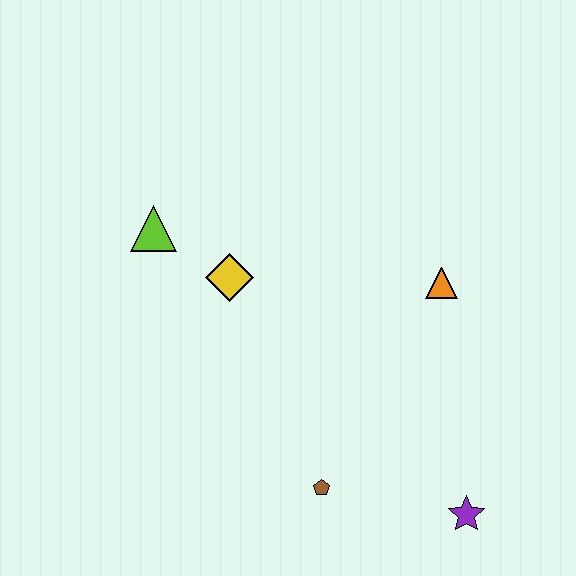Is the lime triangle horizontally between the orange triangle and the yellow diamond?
No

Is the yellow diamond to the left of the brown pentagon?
Yes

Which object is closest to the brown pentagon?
The purple star is closest to the brown pentagon.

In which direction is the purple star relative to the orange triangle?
The purple star is below the orange triangle.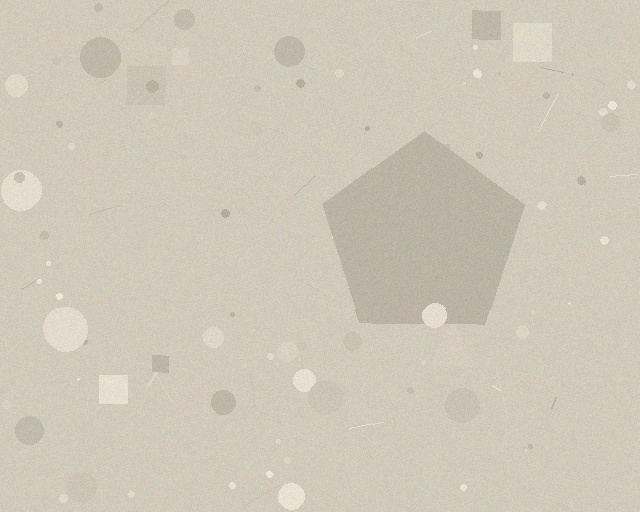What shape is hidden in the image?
A pentagon is hidden in the image.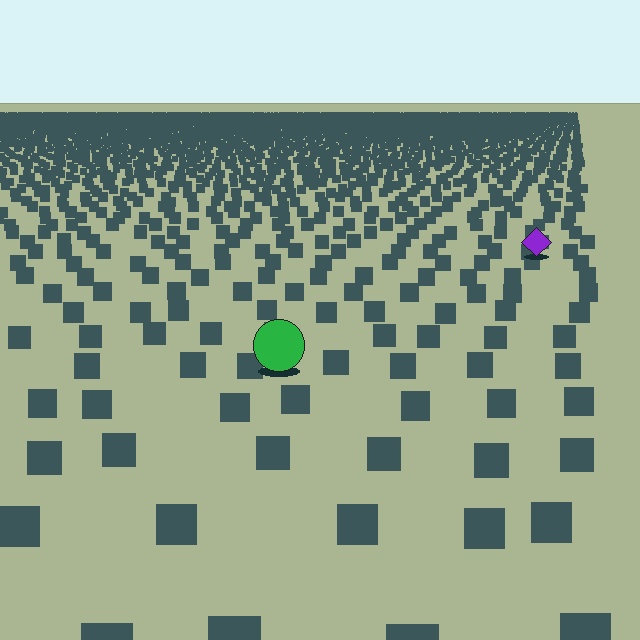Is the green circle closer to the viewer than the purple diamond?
Yes. The green circle is closer — you can tell from the texture gradient: the ground texture is coarser near it.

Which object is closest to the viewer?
The green circle is closest. The texture marks near it are larger and more spread out.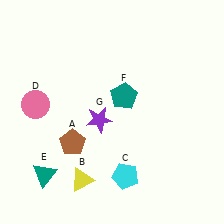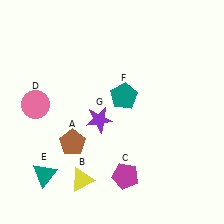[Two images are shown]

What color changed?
The pentagon (C) changed from cyan in Image 1 to magenta in Image 2.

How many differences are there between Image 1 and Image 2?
There is 1 difference between the two images.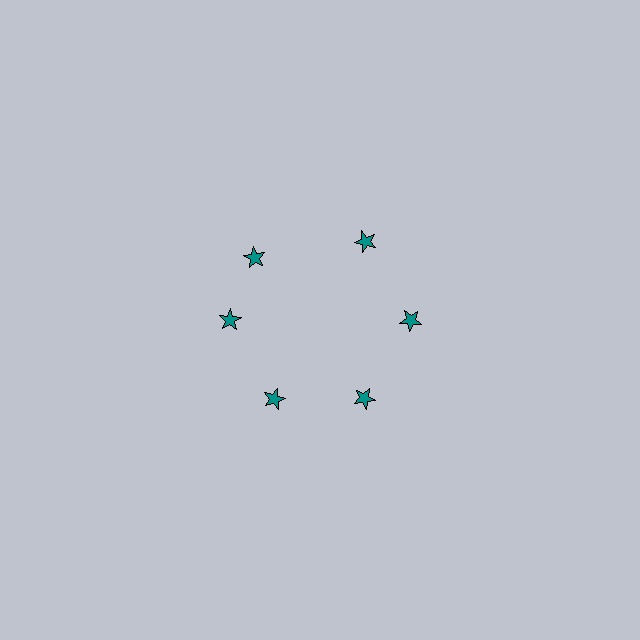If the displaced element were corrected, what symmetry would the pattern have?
It would have 6-fold rotational symmetry — the pattern would map onto itself every 60 degrees.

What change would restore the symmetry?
The symmetry would be restored by rotating it back into even spacing with its neighbors so that all 6 stars sit at equal angles and equal distance from the center.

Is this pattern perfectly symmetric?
No. The 6 teal stars are arranged in a ring, but one element near the 11 o'clock position is rotated out of alignment along the ring, breaking the 6-fold rotational symmetry.